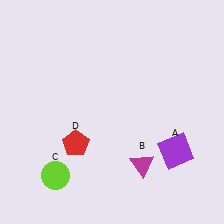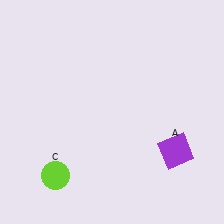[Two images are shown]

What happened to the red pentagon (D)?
The red pentagon (D) was removed in Image 2. It was in the bottom-left area of Image 1.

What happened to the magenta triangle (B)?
The magenta triangle (B) was removed in Image 2. It was in the bottom-right area of Image 1.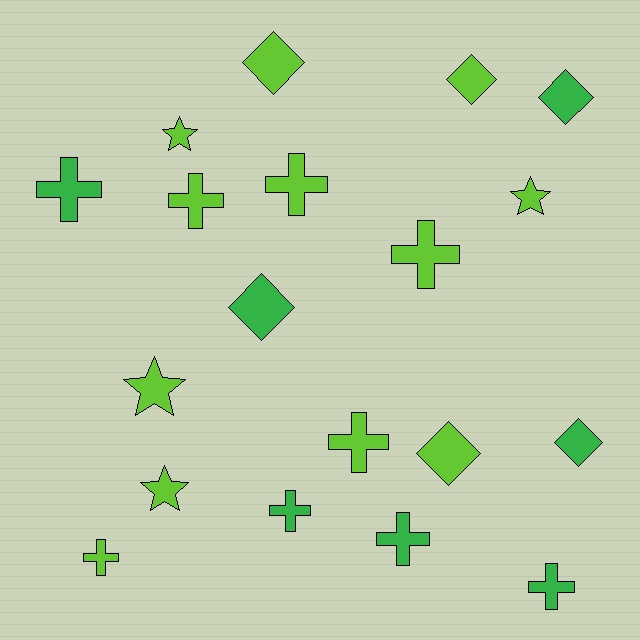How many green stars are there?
There are no green stars.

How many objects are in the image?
There are 19 objects.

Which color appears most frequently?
Lime, with 12 objects.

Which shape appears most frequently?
Cross, with 9 objects.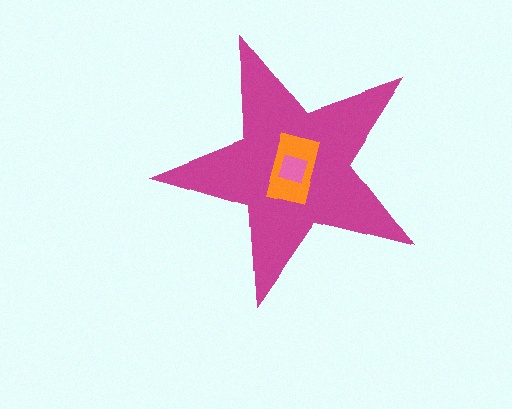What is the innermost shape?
The pink square.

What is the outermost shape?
The magenta star.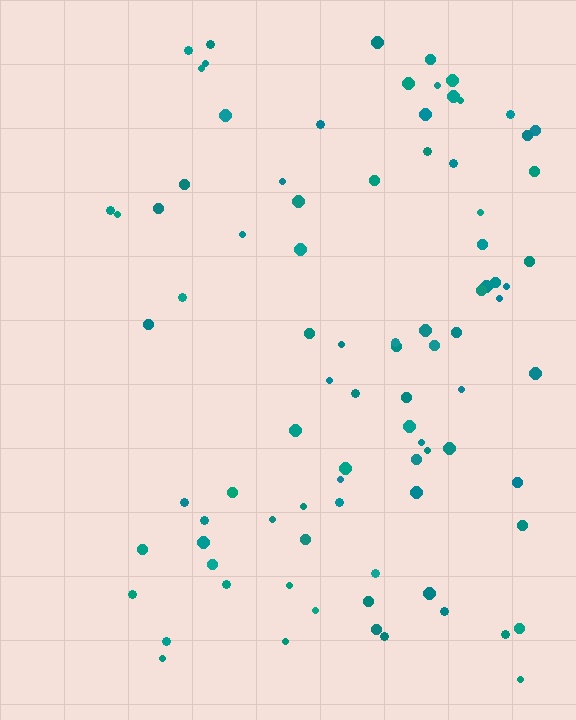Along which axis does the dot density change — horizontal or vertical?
Horizontal.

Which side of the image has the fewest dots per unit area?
The left.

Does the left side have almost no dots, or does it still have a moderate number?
Still a moderate number, just noticeably fewer than the right.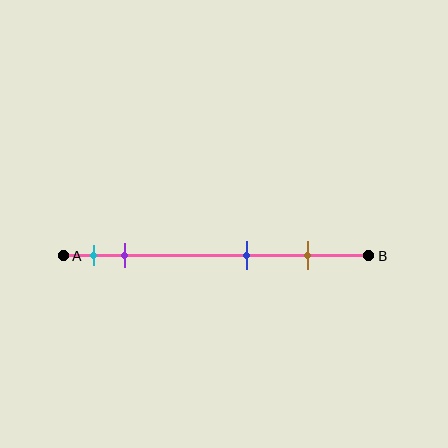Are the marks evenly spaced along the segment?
No, the marks are not evenly spaced.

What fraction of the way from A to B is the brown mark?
The brown mark is approximately 80% (0.8) of the way from A to B.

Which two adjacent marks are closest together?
The cyan and purple marks are the closest adjacent pair.